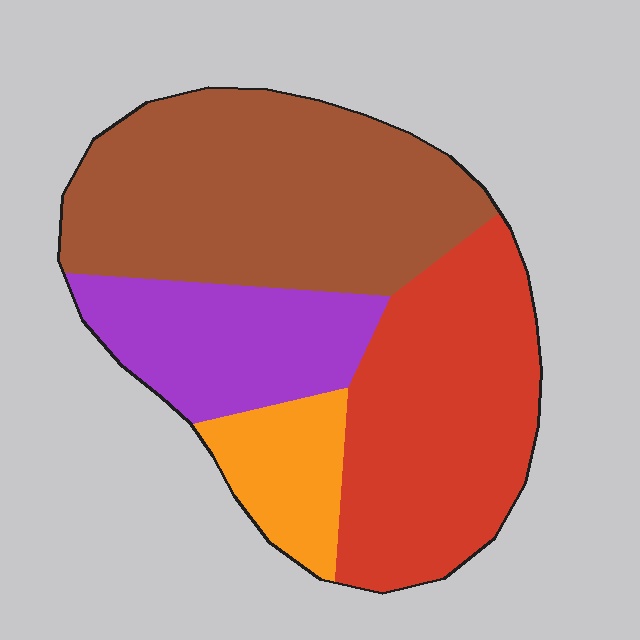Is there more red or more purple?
Red.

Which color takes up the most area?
Brown, at roughly 40%.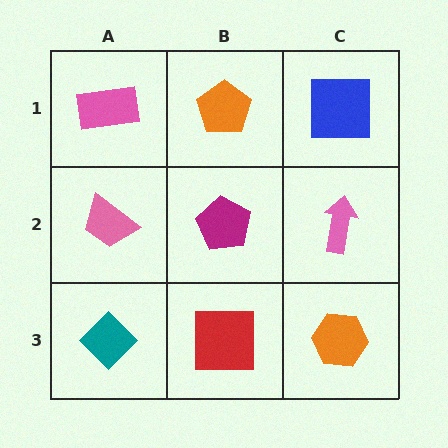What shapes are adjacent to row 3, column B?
A magenta pentagon (row 2, column B), a teal diamond (row 3, column A), an orange hexagon (row 3, column C).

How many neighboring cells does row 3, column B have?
3.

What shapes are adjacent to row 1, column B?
A magenta pentagon (row 2, column B), a pink rectangle (row 1, column A), a blue square (row 1, column C).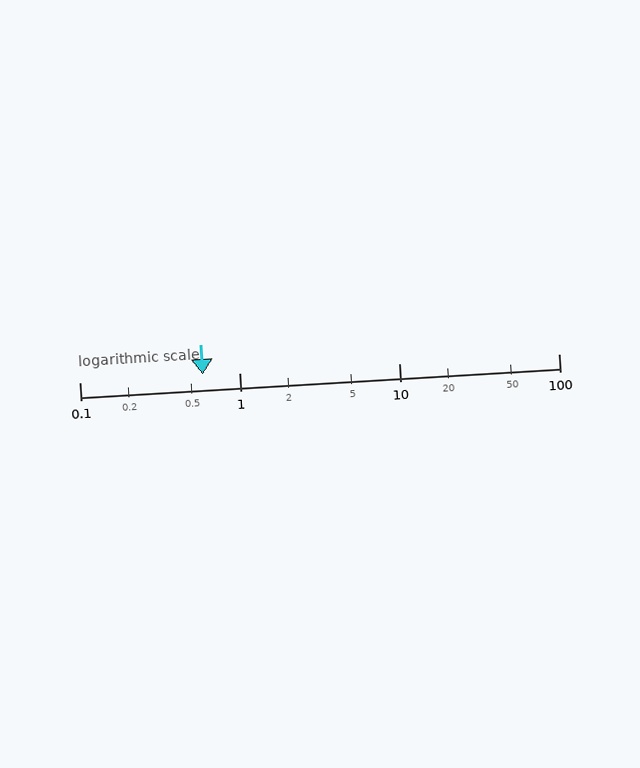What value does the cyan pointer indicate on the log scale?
The pointer indicates approximately 0.59.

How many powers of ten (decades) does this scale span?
The scale spans 3 decades, from 0.1 to 100.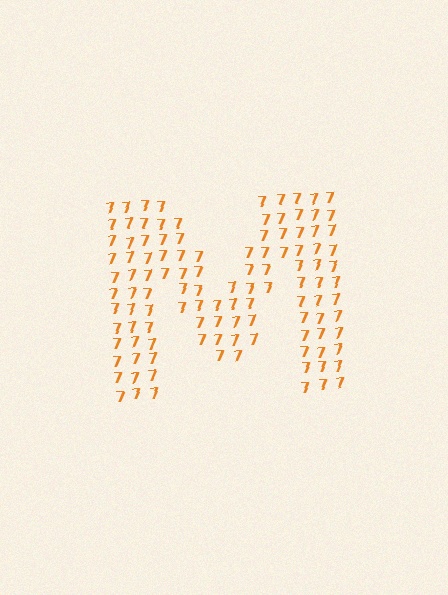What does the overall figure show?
The overall figure shows the letter M.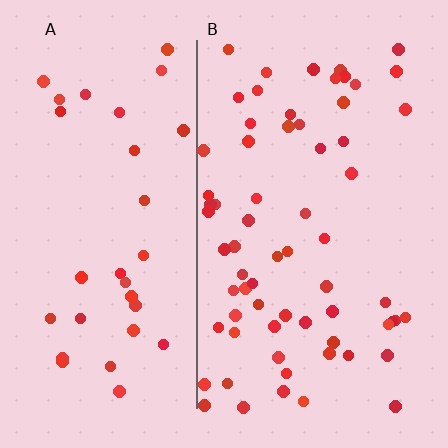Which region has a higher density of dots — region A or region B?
B (the right).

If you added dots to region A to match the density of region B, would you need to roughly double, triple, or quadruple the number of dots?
Approximately double.